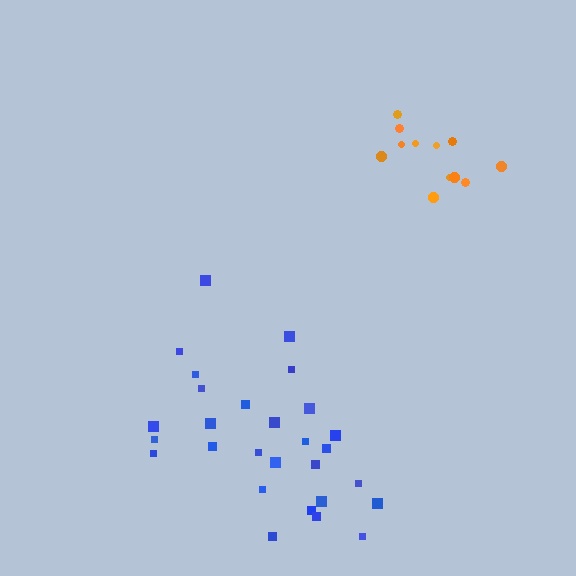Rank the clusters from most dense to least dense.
orange, blue.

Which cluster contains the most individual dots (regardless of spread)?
Blue (28).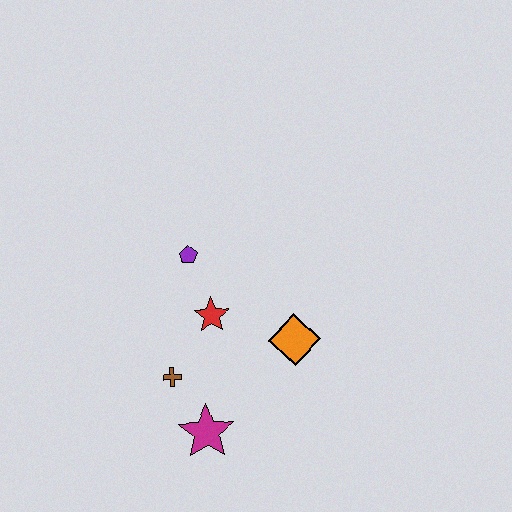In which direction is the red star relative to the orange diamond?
The red star is to the left of the orange diamond.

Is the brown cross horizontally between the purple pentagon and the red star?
No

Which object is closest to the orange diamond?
The red star is closest to the orange diamond.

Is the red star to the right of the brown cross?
Yes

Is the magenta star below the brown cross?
Yes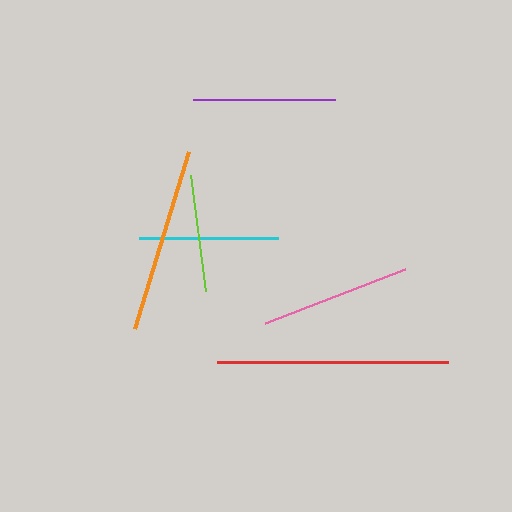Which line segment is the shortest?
The lime line is the shortest at approximately 117 pixels.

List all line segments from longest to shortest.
From longest to shortest: red, orange, pink, purple, cyan, lime.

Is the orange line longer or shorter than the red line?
The red line is longer than the orange line.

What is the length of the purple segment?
The purple segment is approximately 142 pixels long.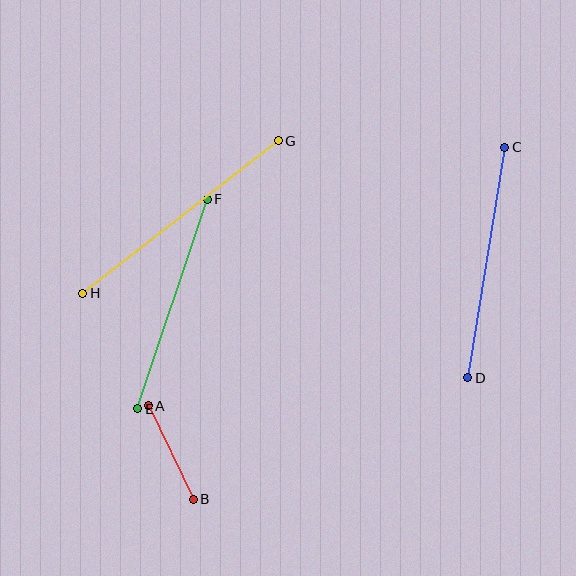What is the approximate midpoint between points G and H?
The midpoint is at approximately (181, 217) pixels.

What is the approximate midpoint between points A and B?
The midpoint is at approximately (171, 452) pixels.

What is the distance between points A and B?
The distance is approximately 104 pixels.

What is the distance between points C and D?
The distance is approximately 233 pixels.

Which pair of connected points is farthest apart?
Points G and H are farthest apart.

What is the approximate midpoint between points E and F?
The midpoint is at approximately (172, 304) pixels.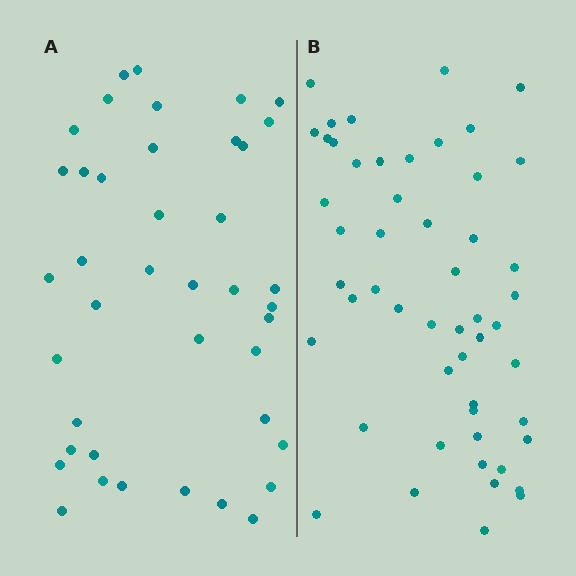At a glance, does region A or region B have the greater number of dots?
Region B (the right region) has more dots.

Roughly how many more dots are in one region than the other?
Region B has roughly 12 or so more dots than region A.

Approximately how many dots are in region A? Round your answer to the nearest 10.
About 40 dots. (The exact count is 41, which rounds to 40.)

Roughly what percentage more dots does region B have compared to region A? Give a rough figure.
About 25% more.